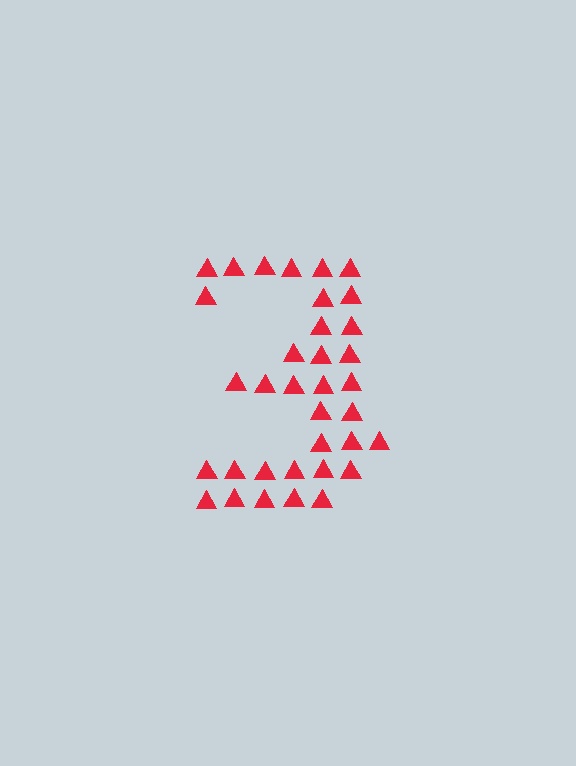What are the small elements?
The small elements are triangles.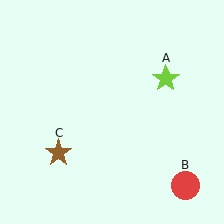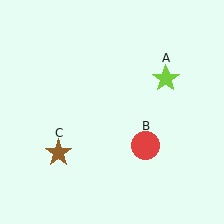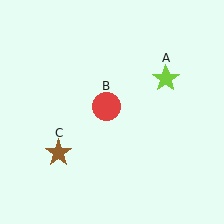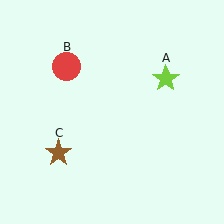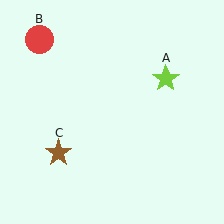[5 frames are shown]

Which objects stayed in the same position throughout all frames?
Lime star (object A) and brown star (object C) remained stationary.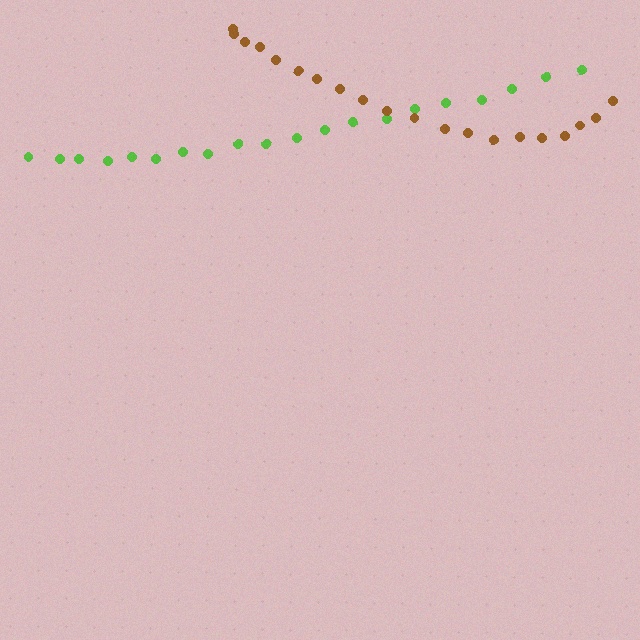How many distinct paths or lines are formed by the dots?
There are 2 distinct paths.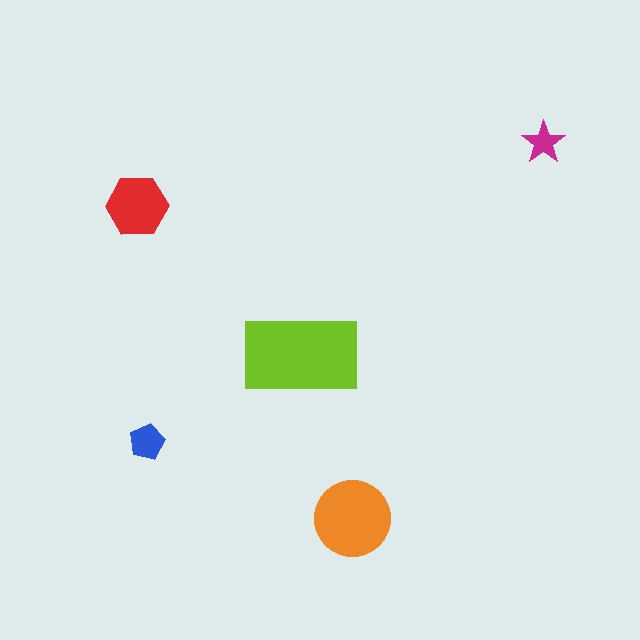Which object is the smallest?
The magenta star.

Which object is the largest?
The lime rectangle.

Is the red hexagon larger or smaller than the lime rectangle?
Smaller.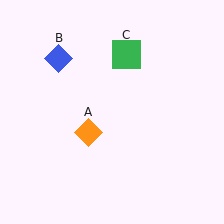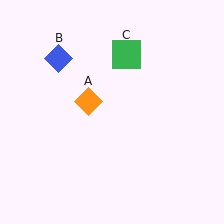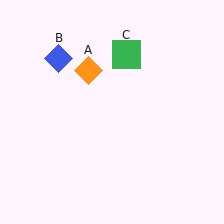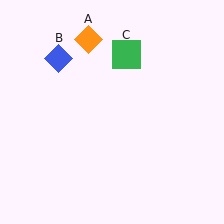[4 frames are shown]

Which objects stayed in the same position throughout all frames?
Blue diamond (object B) and green square (object C) remained stationary.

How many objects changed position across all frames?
1 object changed position: orange diamond (object A).